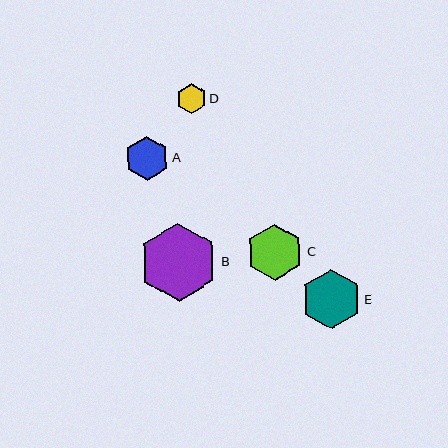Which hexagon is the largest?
Hexagon B is the largest with a size of approximately 78 pixels.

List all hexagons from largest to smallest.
From largest to smallest: B, E, C, A, D.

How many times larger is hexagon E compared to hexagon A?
Hexagon E is approximately 1.4 times the size of hexagon A.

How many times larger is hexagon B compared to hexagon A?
Hexagon B is approximately 1.8 times the size of hexagon A.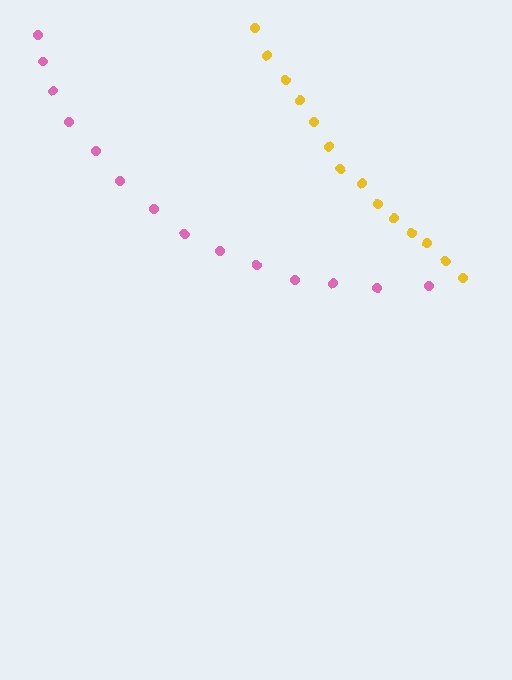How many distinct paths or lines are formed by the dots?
There are 2 distinct paths.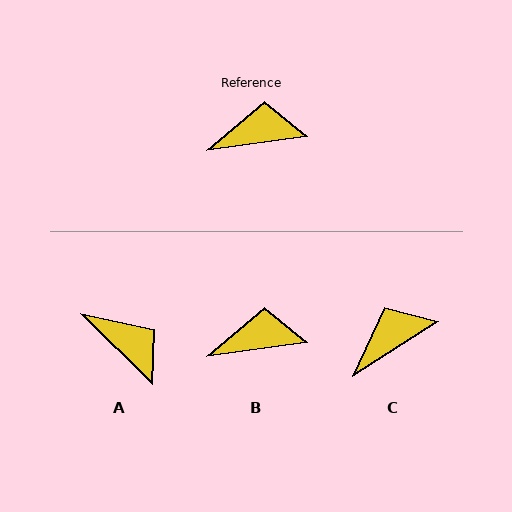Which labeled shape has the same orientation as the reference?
B.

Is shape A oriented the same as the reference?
No, it is off by about 52 degrees.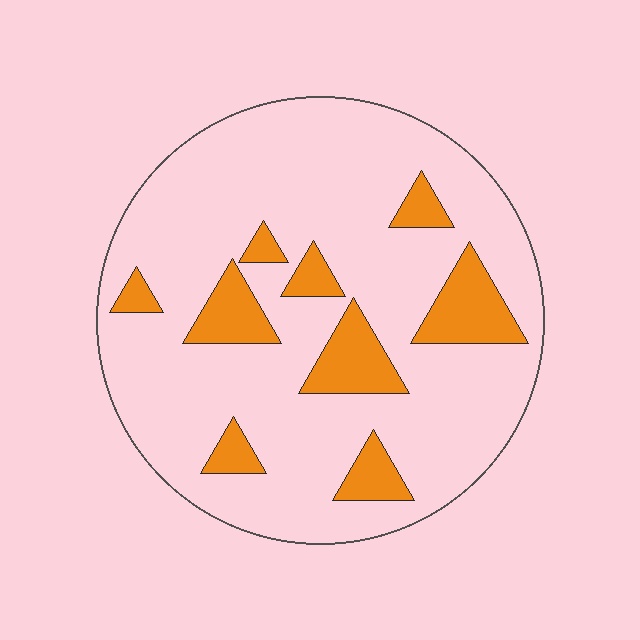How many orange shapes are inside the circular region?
9.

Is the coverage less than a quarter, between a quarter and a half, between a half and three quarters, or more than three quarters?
Less than a quarter.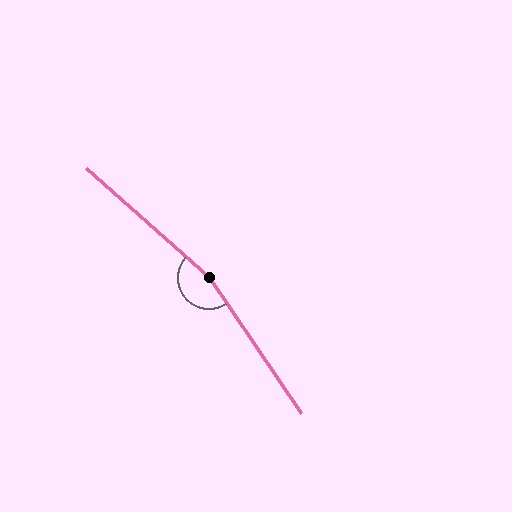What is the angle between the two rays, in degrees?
Approximately 166 degrees.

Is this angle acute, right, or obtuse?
It is obtuse.